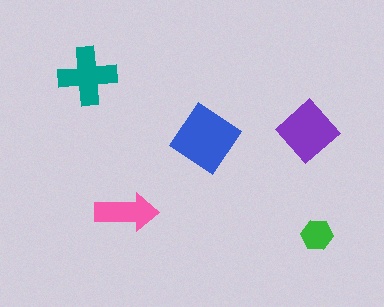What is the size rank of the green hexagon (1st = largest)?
5th.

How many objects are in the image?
There are 5 objects in the image.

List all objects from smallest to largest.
The green hexagon, the pink arrow, the teal cross, the purple diamond, the blue diamond.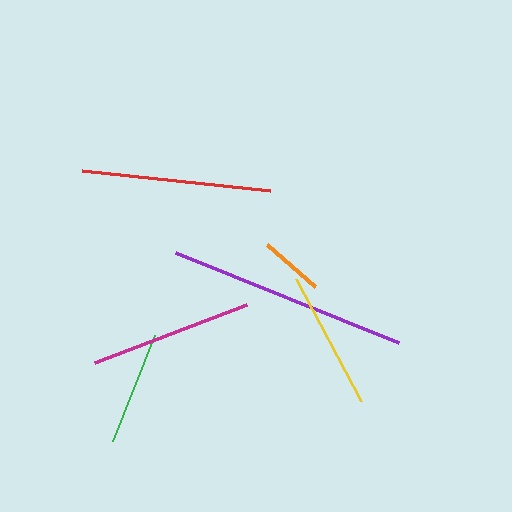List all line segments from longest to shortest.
From longest to shortest: purple, red, magenta, yellow, green, orange.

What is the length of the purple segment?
The purple segment is approximately 240 pixels long.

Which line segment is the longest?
The purple line is the longest at approximately 240 pixels.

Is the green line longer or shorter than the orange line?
The green line is longer than the orange line.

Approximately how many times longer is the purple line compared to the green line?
The purple line is approximately 2.1 times the length of the green line.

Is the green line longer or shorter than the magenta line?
The magenta line is longer than the green line.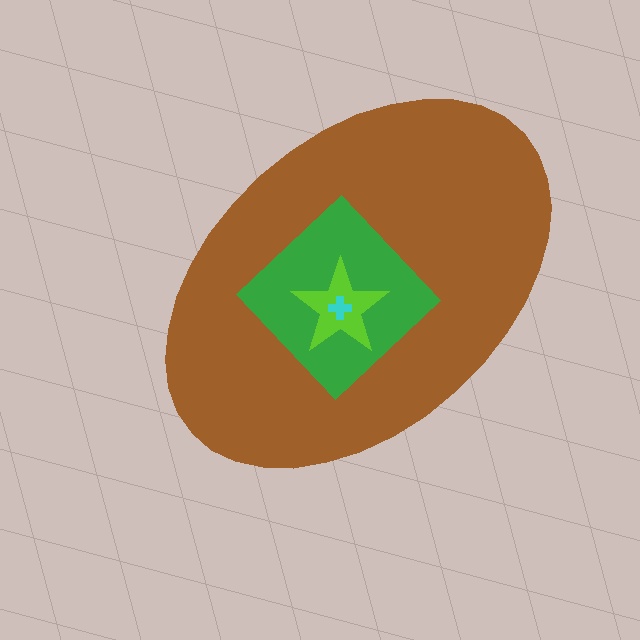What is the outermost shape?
The brown ellipse.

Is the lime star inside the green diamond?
Yes.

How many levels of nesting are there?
4.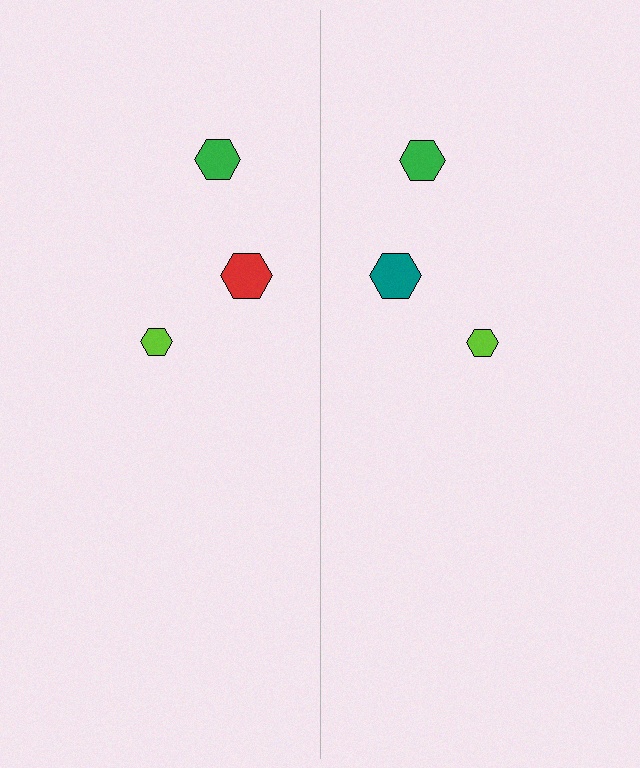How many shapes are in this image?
There are 6 shapes in this image.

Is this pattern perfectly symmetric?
No, the pattern is not perfectly symmetric. The teal hexagon on the right side breaks the symmetry — its mirror counterpart is red.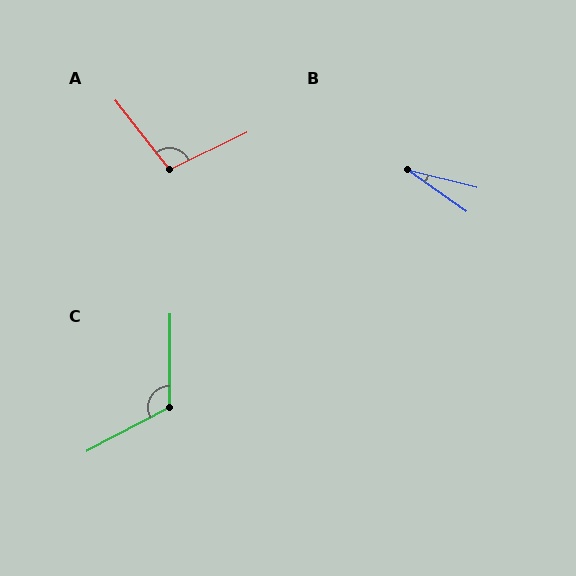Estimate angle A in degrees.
Approximately 102 degrees.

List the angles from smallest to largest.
B (22°), A (102°), C (118°).